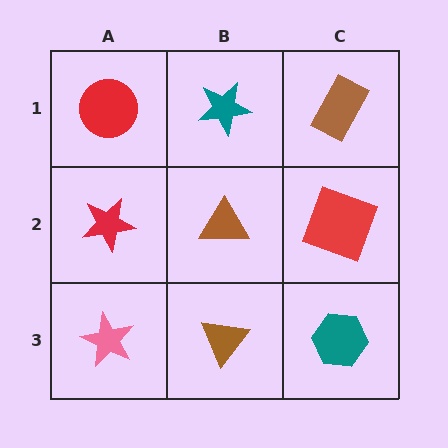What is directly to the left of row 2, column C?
A brown triangle.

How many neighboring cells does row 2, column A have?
3.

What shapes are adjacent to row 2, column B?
A teal star (row 1, column B), a brown triangle (row 3, column B), a red star (row 2, column A), a red square (row 2, column C).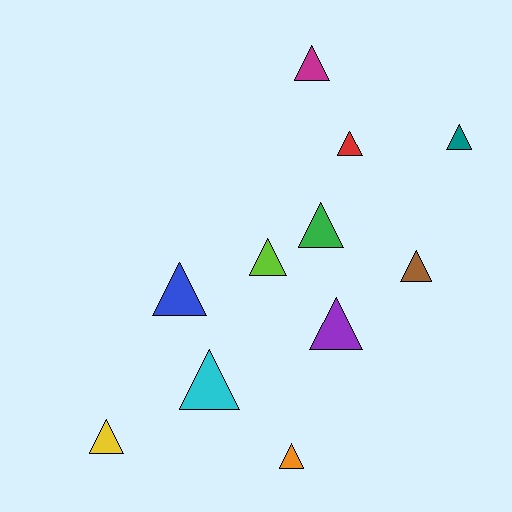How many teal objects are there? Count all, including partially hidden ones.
There is 1 teal object.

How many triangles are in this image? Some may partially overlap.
There are 11 triangles.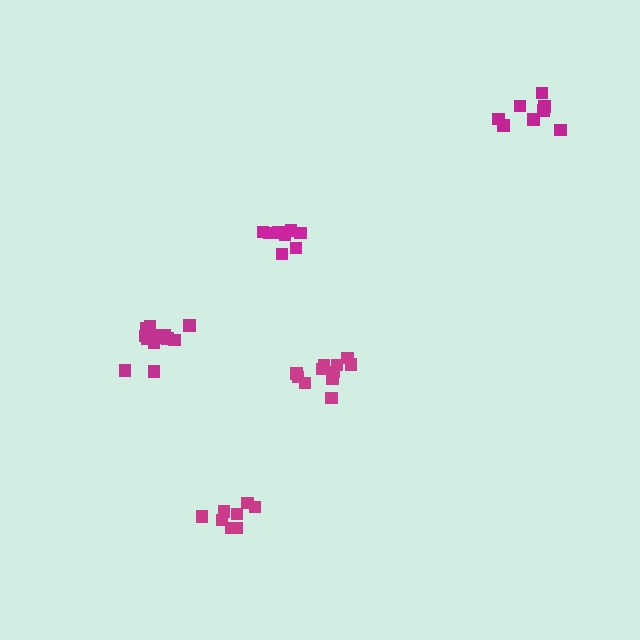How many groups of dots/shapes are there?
There are 5 groups.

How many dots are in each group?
Group 1: 14 dots, Group 2: 12 dots, Group 3: 8 dots, Group 4: 8 dots, Group 5: 9 dots (51 total).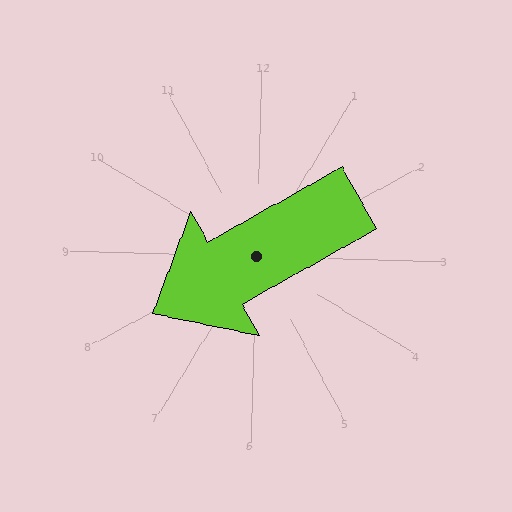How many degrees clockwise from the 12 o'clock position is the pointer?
Approximately 239 degrees.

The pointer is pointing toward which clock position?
Roughly 8 o'clock.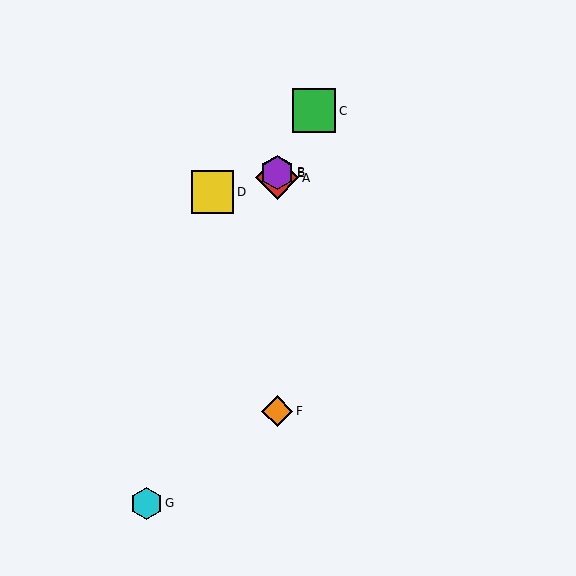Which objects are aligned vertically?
Objects A, B, E, F are aligned vertically.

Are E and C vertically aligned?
No, E is at x≈277 and C is at x≈314.